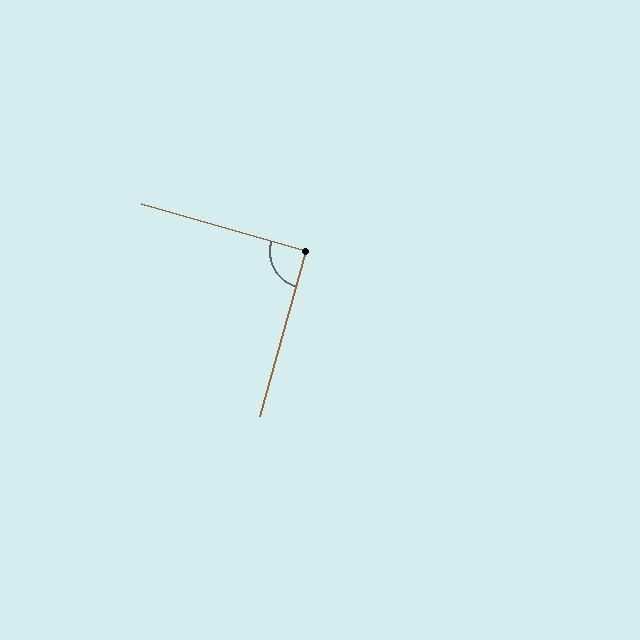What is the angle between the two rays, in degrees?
Approximately 90 degrees.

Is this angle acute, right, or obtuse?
It is approximately a right angle.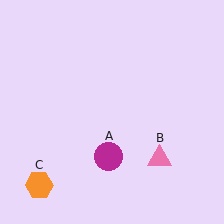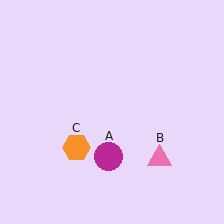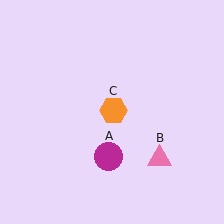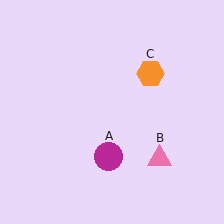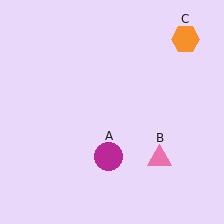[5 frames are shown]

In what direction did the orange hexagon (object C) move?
The orange hexagon (object C) moved up and to the right.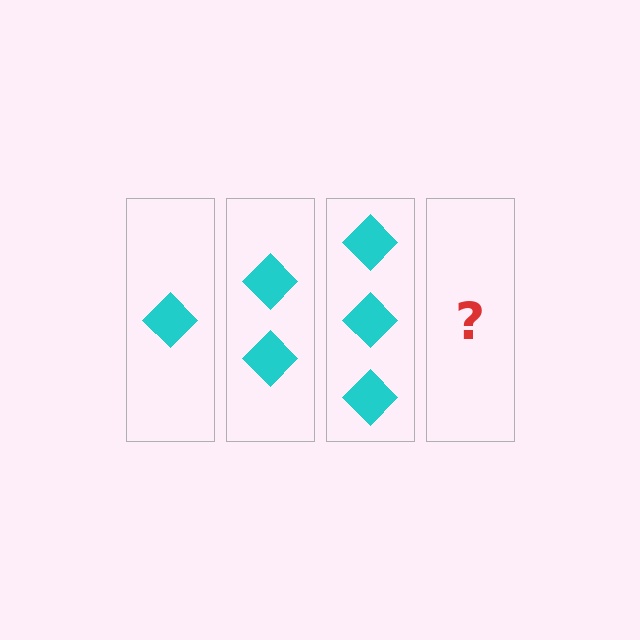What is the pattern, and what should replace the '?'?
The pattern is that each step adds one more diamond. The '?' should be 4 diamonds.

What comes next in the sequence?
The next element should be 4 diamonds.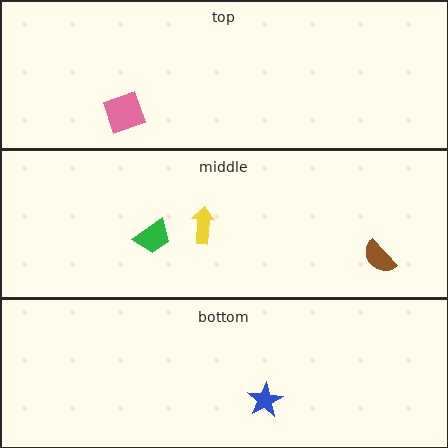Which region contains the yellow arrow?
The middle region.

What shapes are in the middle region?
The yellow arrow, the brown semicircle, the green trapezoid.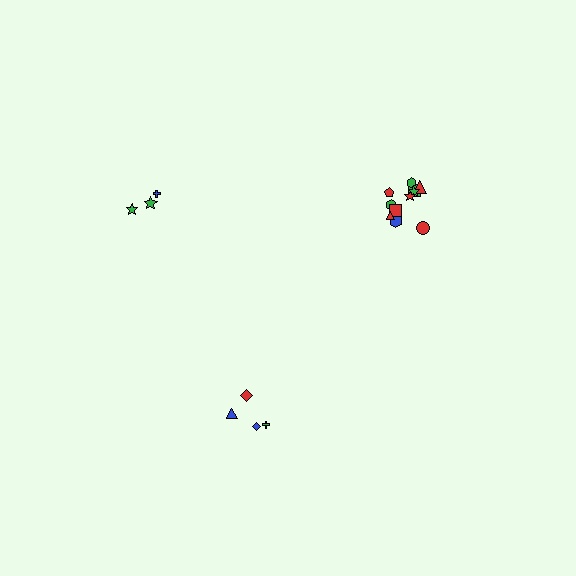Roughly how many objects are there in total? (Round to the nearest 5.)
Roughly 20 objects in total.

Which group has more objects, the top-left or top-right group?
The top-right group.